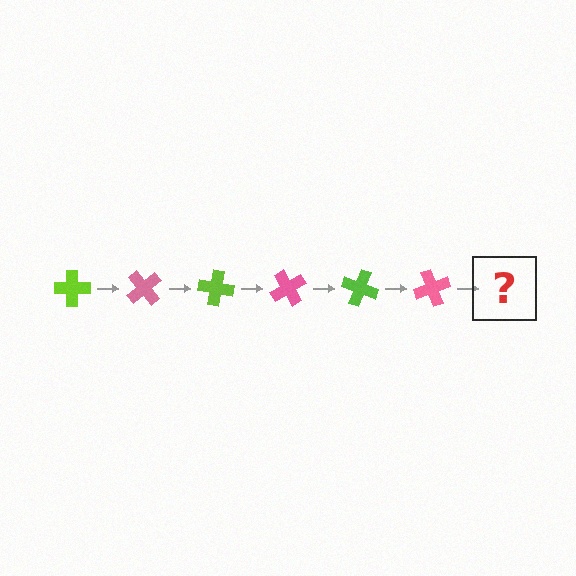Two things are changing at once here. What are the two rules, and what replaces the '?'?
The two rules are that it rotates 50 degrees each step and the color cycles through lime and pink. The '?' should be a lime cross, rotated 300 degrees from the start.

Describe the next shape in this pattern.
It should be a lime cross, rotated 300 degrees from the start.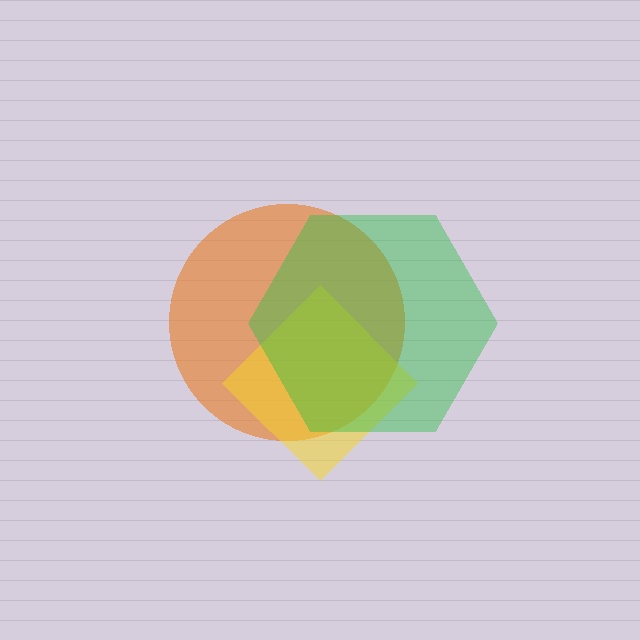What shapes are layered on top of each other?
The layered shapes are: an orange circle, a yellow diamond, a green hexagon.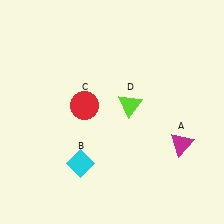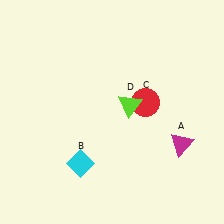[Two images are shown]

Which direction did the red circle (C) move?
The red circle (C) moved right.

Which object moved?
The red circle (C) moved right.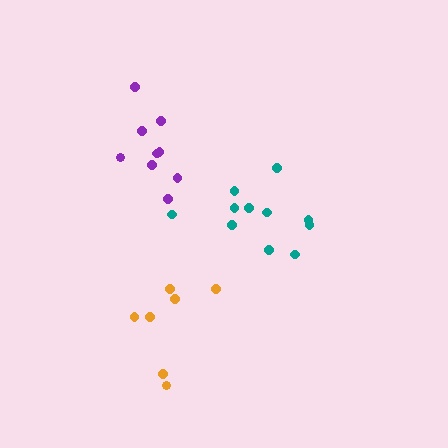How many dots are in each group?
Group 1: 11 dots, Group 2: 7 dots, Group 3: 9 dots (27 total).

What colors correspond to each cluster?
The clusters are colored: teal, orange, purple.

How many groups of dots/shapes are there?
There are 3 groups.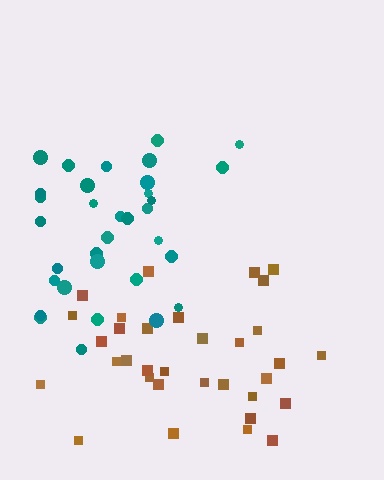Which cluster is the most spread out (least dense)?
Teal.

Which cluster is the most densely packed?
Brown.